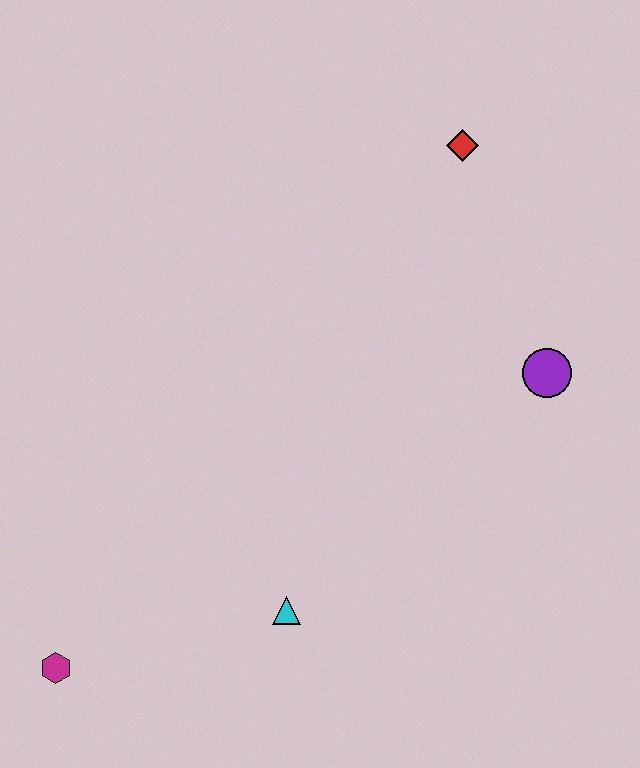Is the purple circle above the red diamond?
No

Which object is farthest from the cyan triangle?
The red diamond is farthest from the cyan triangle.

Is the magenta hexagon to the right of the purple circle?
No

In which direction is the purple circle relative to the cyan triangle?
The purple circle is to the right of the cyan triangle.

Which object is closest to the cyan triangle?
The magenta hexagon is closest to the cyan triangle.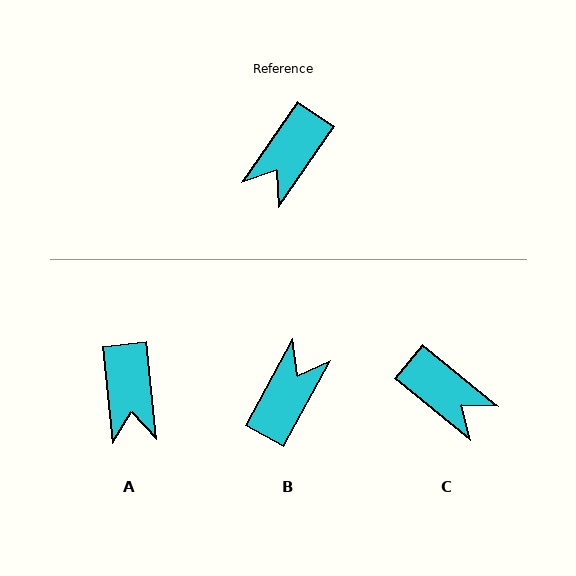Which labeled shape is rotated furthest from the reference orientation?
B, about 174 degrees away.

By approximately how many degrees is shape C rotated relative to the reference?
Approximately 86 degrees counter-clockwise.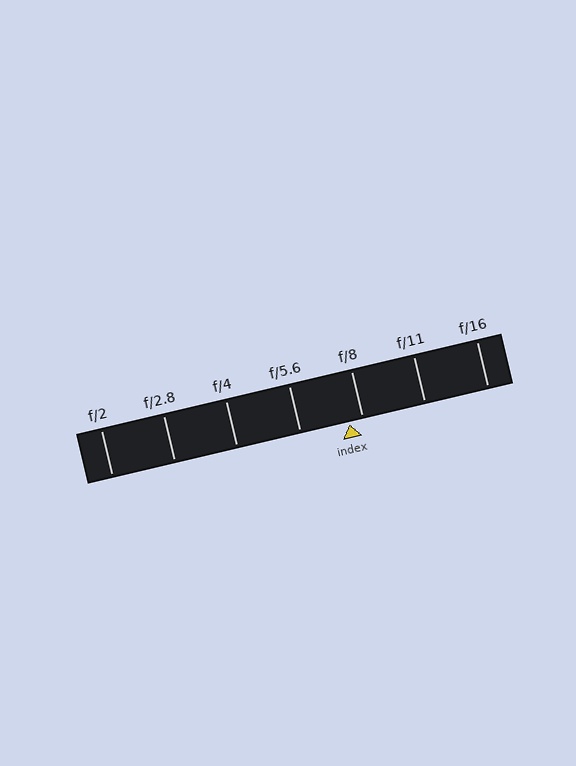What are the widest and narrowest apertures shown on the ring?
The widest aperture shown is f/2 and the narrowest is f/16.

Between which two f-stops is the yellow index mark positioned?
The index mark is between f/5.6 and f/8.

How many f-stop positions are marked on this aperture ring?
There are 7 f-stop positions marked.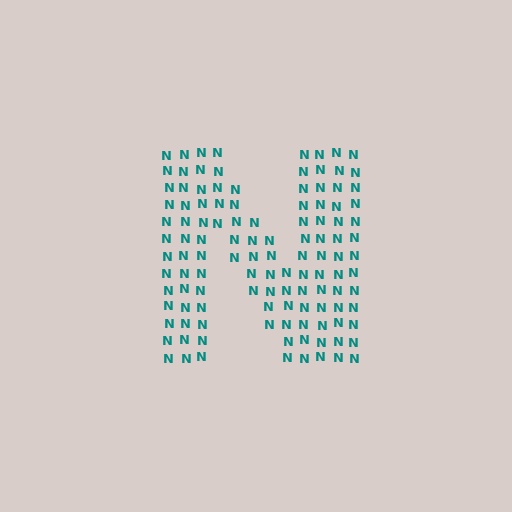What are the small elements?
The small elements are letter N's.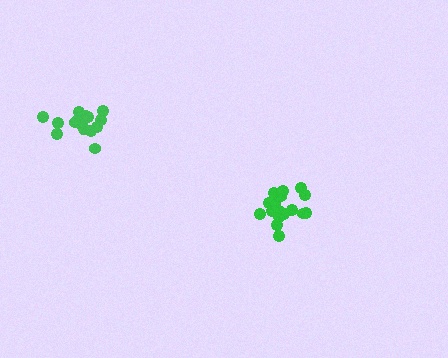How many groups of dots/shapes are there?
There are 2 groups.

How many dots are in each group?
Group 1: 15 dots, Group 2: 19 dots (34 total).